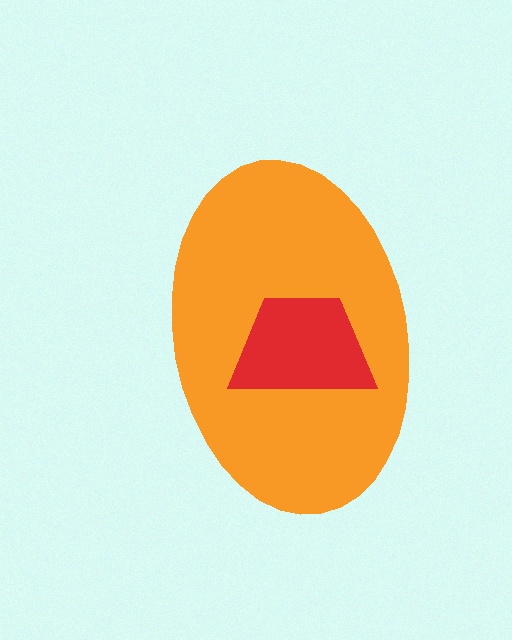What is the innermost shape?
The red trapezoid.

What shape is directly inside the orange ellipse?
The red trapezoid.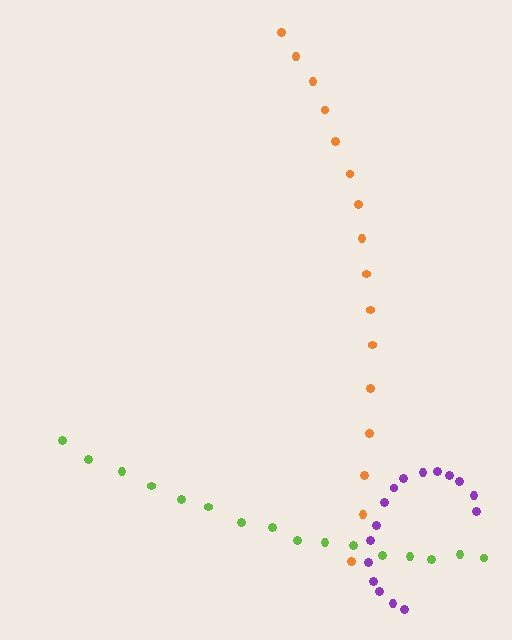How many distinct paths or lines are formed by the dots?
There are 3 distinct paths.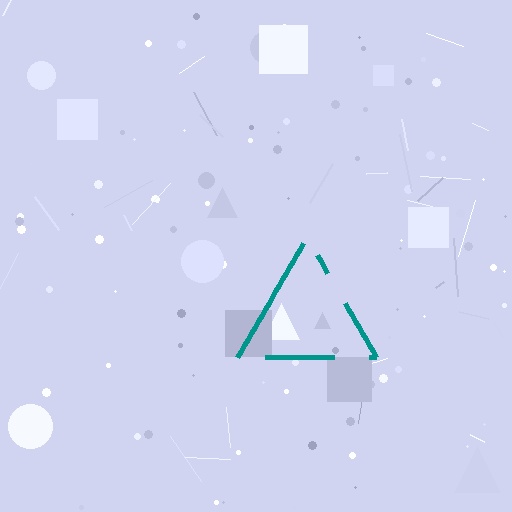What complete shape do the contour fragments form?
The contour fragments form a triangle.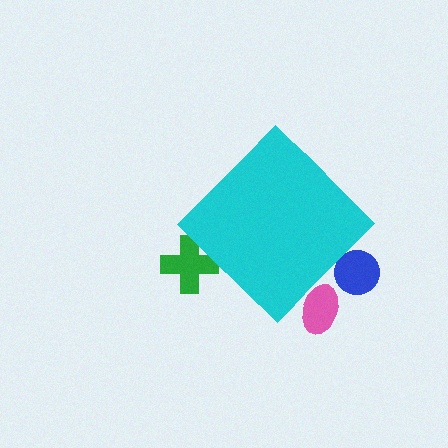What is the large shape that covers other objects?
A cyan diamond.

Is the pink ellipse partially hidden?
Yes, the pink ellipse is partially hidden behind the cyan diamond.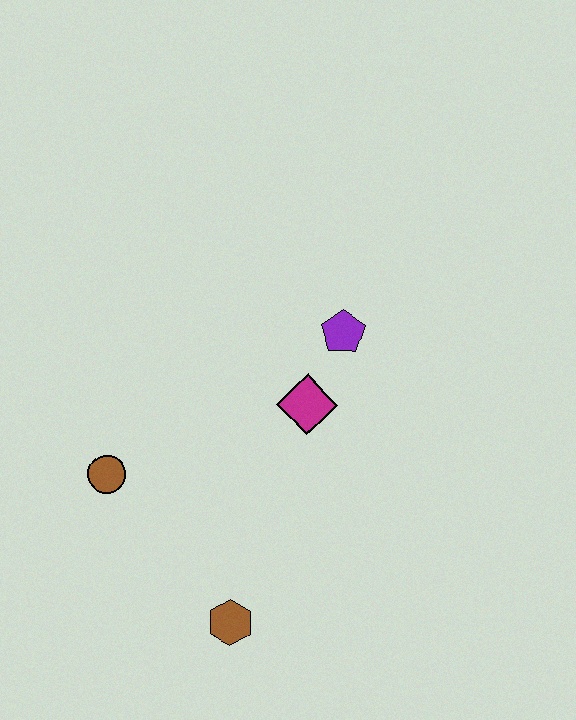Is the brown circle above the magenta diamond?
No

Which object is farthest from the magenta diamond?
The brown hexagon is farthest from the magenta diamond.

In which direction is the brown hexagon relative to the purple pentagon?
The brown hexagon is below the purple pentagon.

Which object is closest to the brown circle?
The brown hexagon is closest to the brown circle.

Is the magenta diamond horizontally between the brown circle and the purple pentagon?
Yes